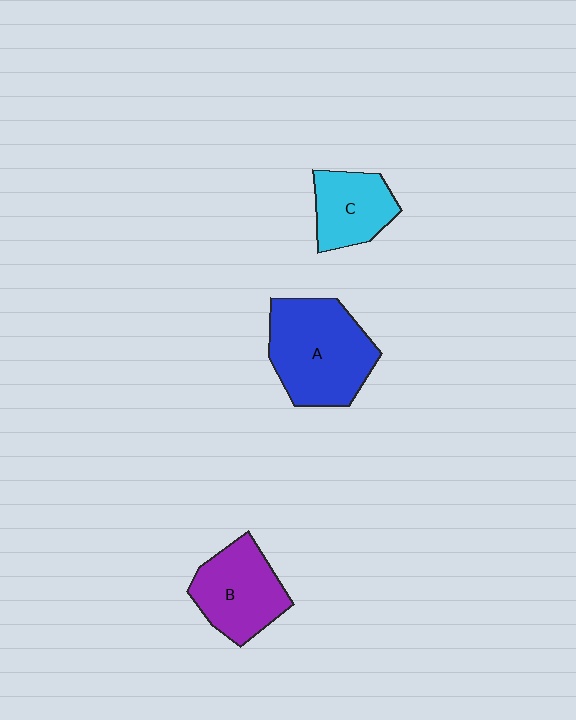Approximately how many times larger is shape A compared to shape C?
Approximately 1.7 times.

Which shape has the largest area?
Shape A (blue).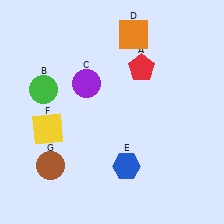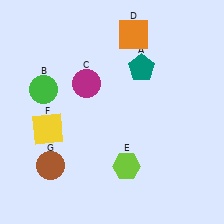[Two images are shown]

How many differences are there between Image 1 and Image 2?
There are 3 differences between the two images.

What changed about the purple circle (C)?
In Image 1, C is purple. In Image 2, it changed to magenta.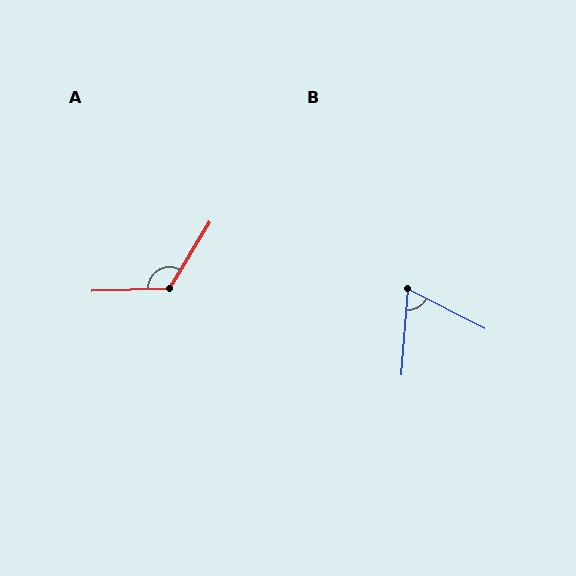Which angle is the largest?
A, at approximately 123 degrees.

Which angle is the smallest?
B, at approximately 67 degrees.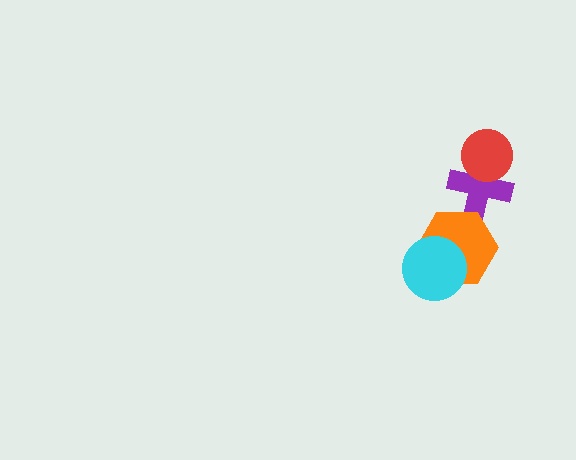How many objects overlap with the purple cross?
2 objects overlap with the purple cross.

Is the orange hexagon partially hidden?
Yes, it is partially covered by another shape.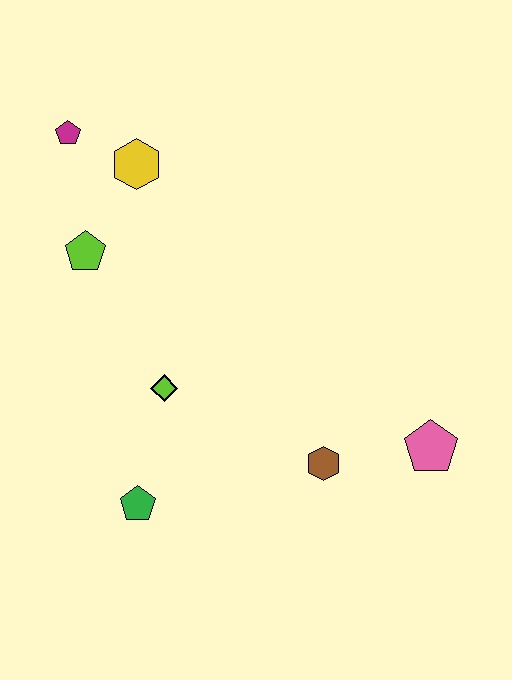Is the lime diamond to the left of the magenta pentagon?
No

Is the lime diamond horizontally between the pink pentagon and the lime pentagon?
Yes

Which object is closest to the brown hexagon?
The pink pentagon is closest to the brown hexagon.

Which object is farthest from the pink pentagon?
The magenta pentagon is farthest from the pink pentagon.